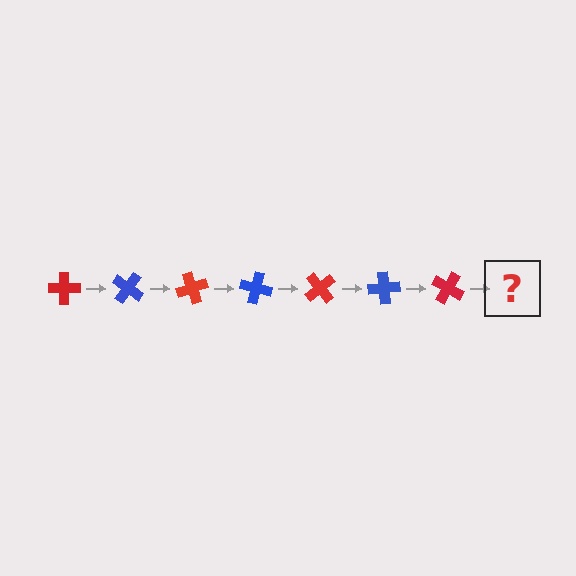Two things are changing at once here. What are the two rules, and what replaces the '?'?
The two rules are that it rotates 35 degrees each step and the color cycles through red and blue. The '?' should be a blue cross, rotated 245 degrees from the start.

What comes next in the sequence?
The next element should be a blue cross, rotated 245 degrees from the start.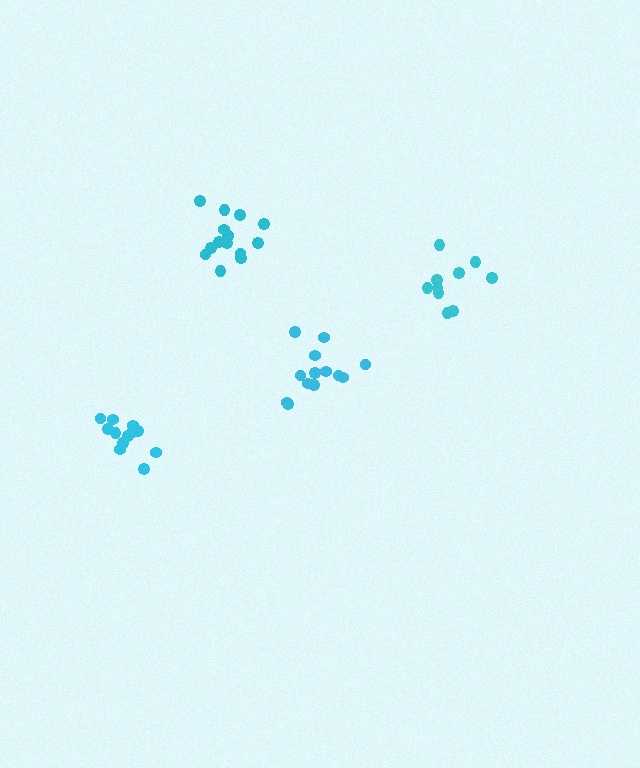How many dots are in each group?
Group 1: 13 dots, Group 2: 15 dots, Group 3: 10 dots, Group 4: 13 dots (51 total).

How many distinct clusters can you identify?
There are 4 distinct clusters.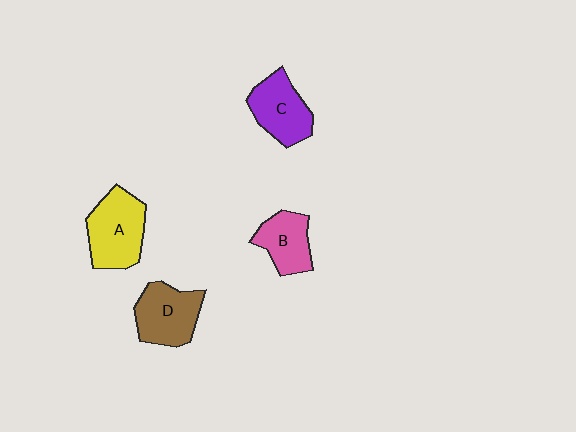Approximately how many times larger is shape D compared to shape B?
Approximately 1.3 times.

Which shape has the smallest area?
Shape B (pink).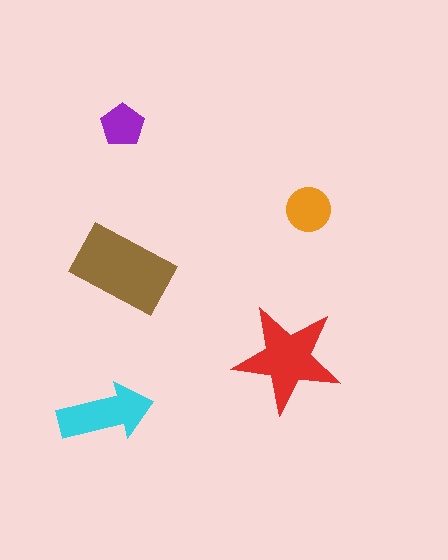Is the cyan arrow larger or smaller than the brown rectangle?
Smaller.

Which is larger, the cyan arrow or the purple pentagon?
The cyan arrow.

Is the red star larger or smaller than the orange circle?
Larger.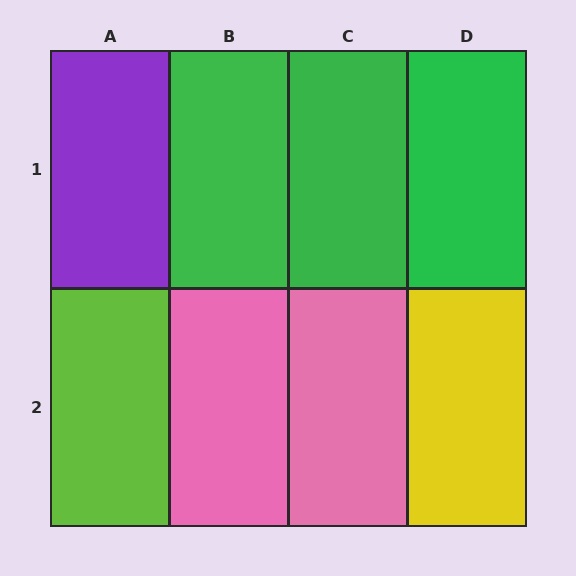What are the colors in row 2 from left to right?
Lime, pink, pink, yellow.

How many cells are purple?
1 cell is purple.